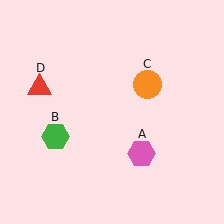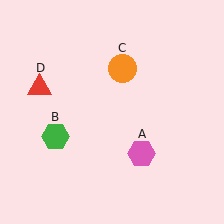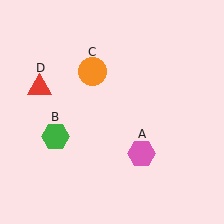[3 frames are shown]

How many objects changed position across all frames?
1 object changed position: orange circle (object C).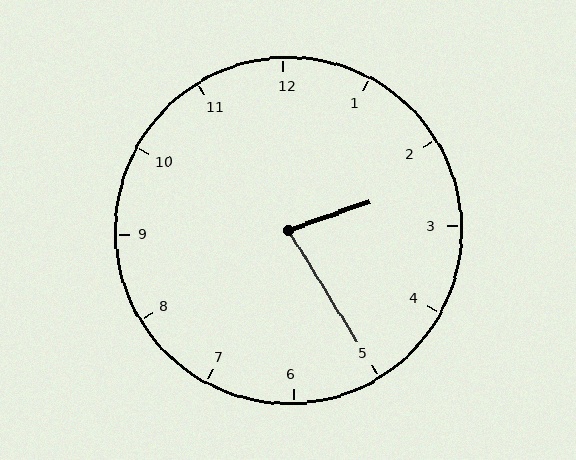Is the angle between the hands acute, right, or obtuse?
It is acute.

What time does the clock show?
2:25.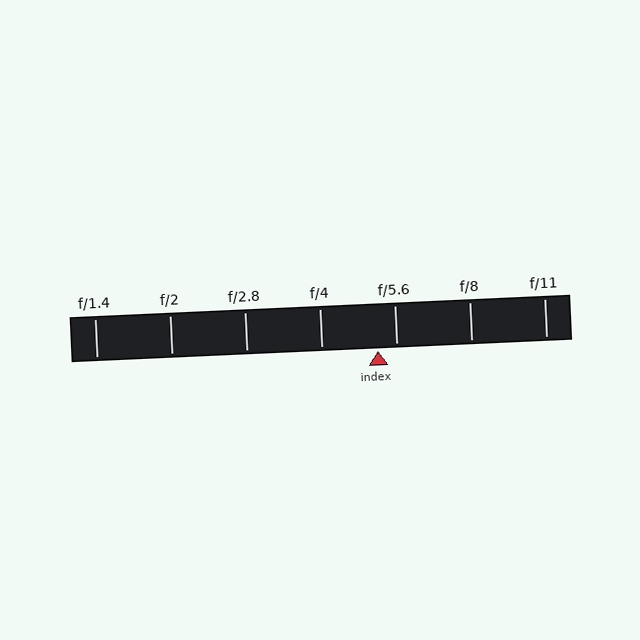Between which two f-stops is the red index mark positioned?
The index mark is between f/4 and f/5.6.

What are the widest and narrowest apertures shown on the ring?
The widest aperture shown is f/1.4 and the narrowest is f/11.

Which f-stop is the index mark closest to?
The index mark is closest to f/5.6.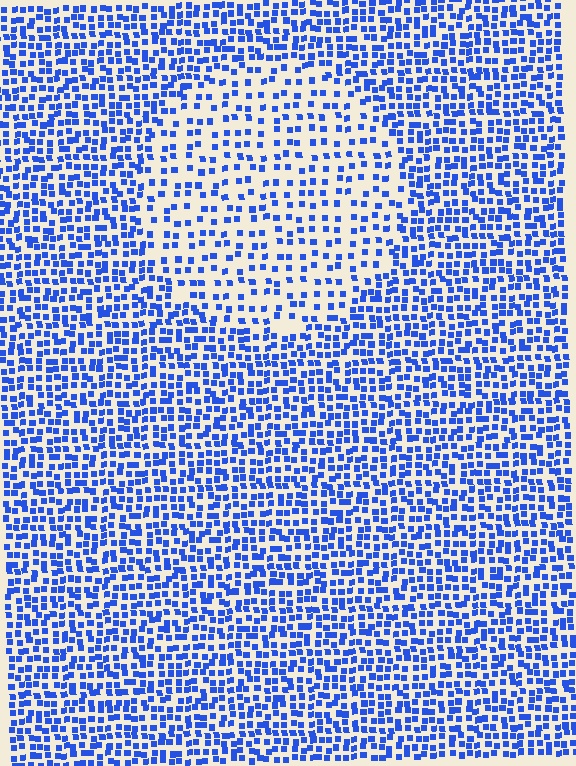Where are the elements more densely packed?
The elements are more densely packed outside the circle boundary.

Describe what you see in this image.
The image contains small blue elements arranged at two different densities. A circle-shaped region is visible where the elements are less densely packed than the surrounding area.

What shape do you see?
I see a circle.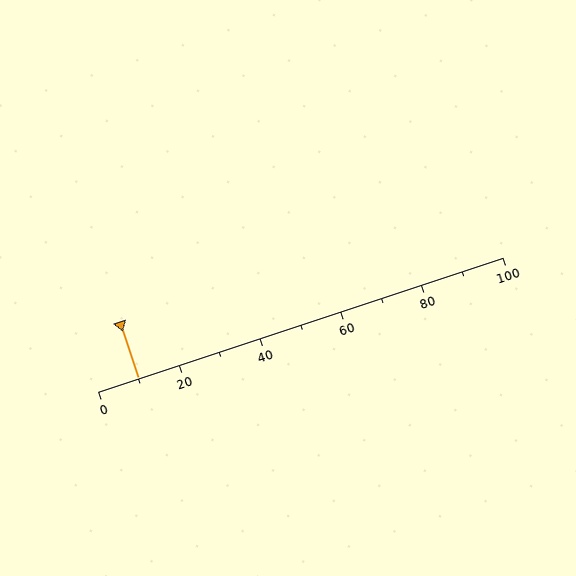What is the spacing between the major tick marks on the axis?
The major ticks are spaced 20 apart.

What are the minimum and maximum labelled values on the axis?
The axis runs from 0 to 100.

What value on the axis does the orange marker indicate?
The marker indicates approximately 10.